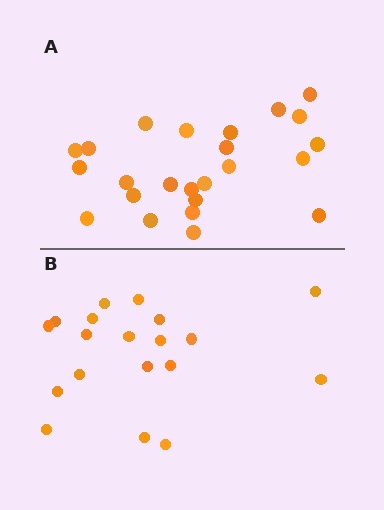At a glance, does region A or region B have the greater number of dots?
Region A (the top region) has more dots.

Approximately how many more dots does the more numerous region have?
Region A has about 5 more dots than region B.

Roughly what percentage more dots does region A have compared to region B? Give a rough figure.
About 25% more.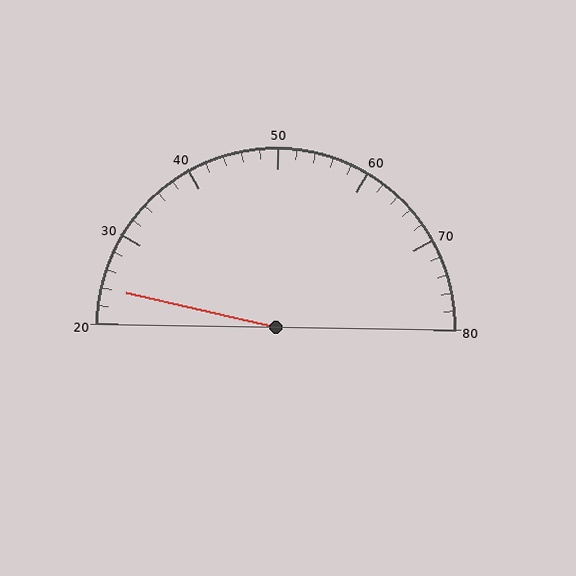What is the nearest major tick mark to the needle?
The nearest major tick mark is 20.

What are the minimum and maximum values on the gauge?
The gauge ranges from 20 to 80.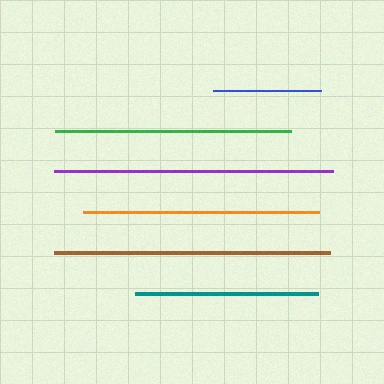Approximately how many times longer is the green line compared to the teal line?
The green line is approximately 1.3 times the length of the teal line.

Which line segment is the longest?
The purple line is the longest at approximately 279 pixels.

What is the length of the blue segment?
The blue segment is approximately 108 pixels long.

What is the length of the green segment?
The green segment is approximately 236 pixels long.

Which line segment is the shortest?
The blue line is the shortest at approximately 108 pixels.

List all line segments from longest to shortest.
From longest to shortest: purple, brown, green, orange, teal, blue.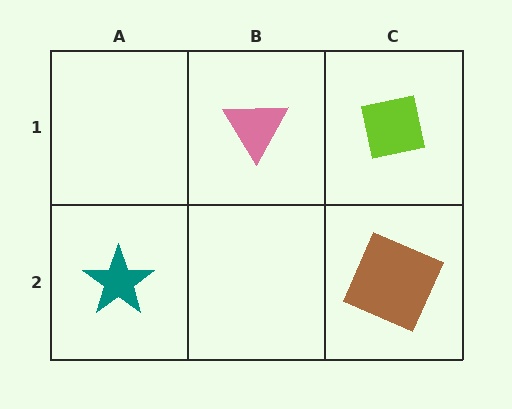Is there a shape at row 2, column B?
No, that cell is empty.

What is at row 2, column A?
A teal star.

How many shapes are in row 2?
2 shapes.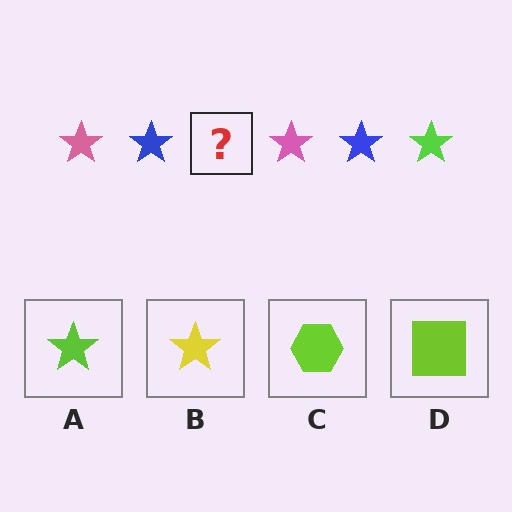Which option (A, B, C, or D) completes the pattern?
A.